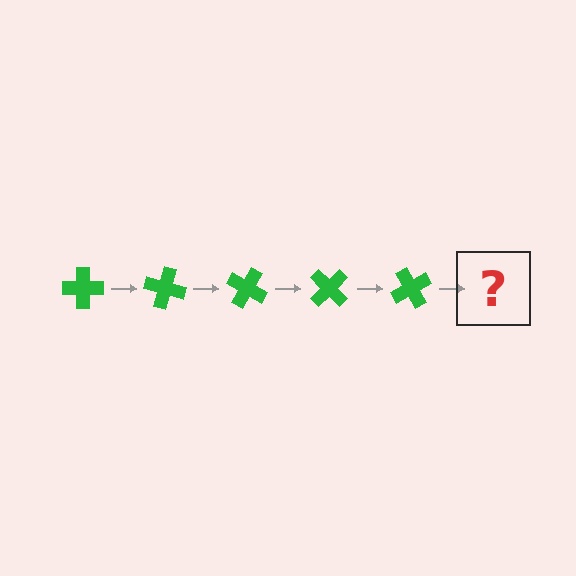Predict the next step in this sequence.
The next step is a green cross rotated 75 degrees.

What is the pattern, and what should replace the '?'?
The pattern is that the cross rotates 15 degrees each step. The '?' should be a green cross rotated 75 degrees.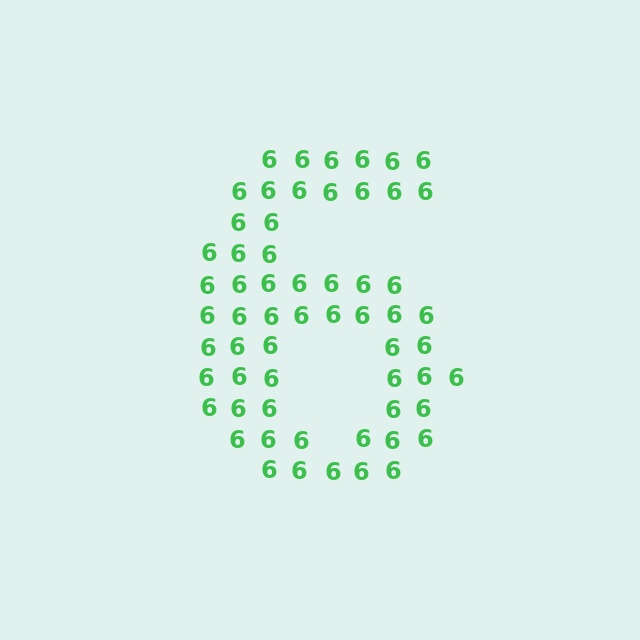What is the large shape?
The large shape is the digit 6.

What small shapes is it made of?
It is made of small digit 6's.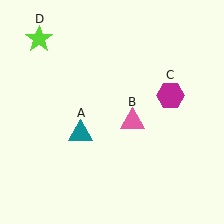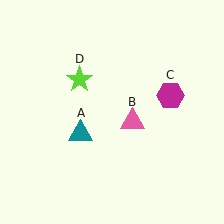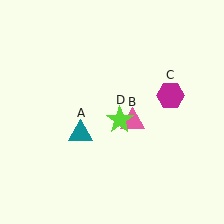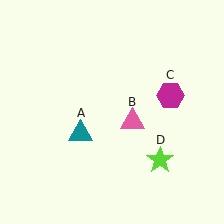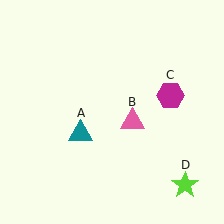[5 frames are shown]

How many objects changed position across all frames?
1 object changed position: lime star (object D).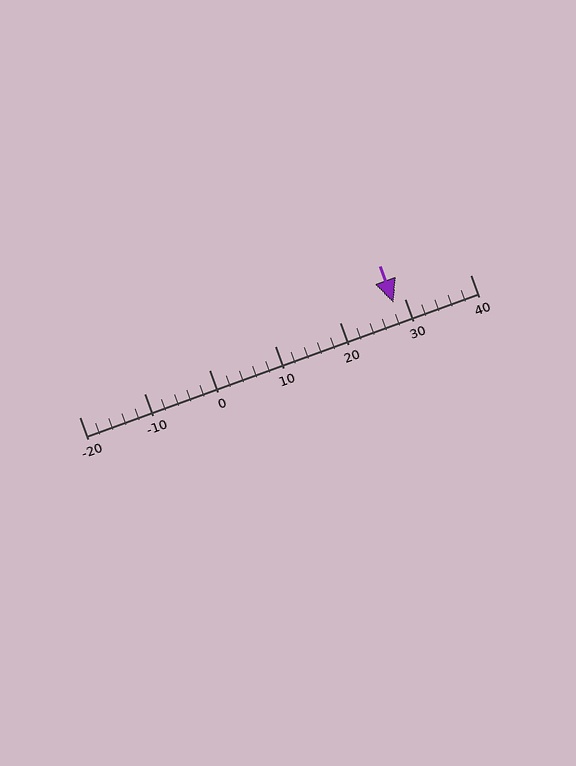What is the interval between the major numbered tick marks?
The major tick marks are spaced 10 units apart.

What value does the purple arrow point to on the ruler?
The purple arrow points to approximately 28.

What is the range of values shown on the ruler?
The ruler shows values from -20 to 40.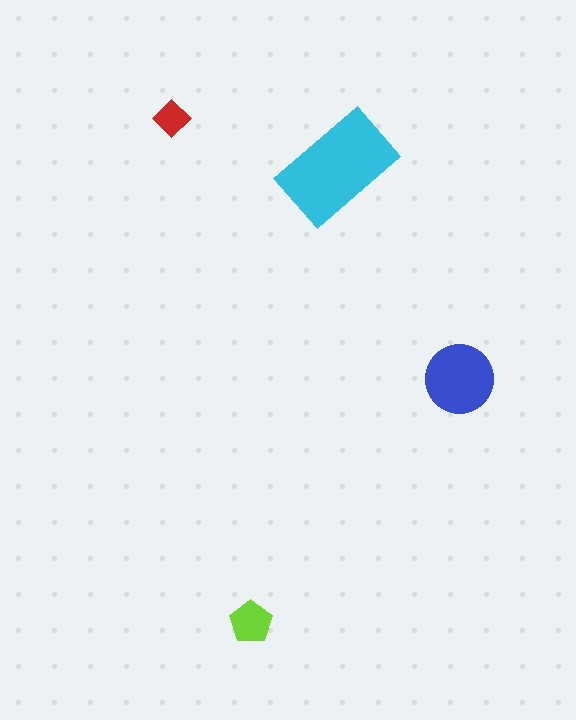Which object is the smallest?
The red diamond.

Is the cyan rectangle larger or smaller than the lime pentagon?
Larger.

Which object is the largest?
The cyan rectangle.